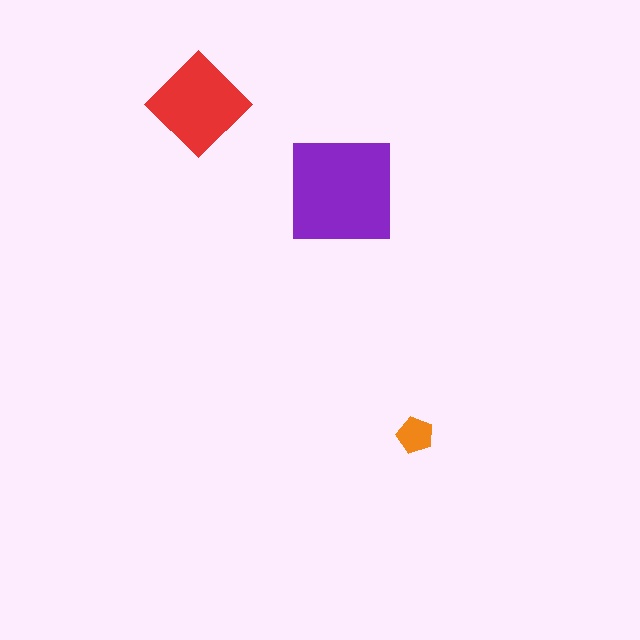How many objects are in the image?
There are 3 objects in the image.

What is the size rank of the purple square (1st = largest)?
1st.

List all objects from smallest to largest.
The orange pentagon, the red diamond, the purple square.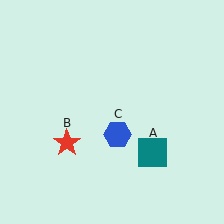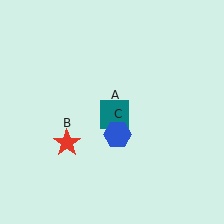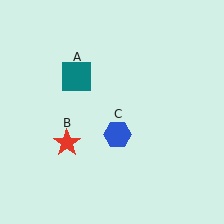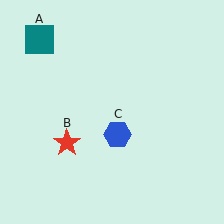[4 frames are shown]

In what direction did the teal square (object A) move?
The teal square (object A) moved up and to the left.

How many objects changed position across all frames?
1 object changed position: teal square (object A).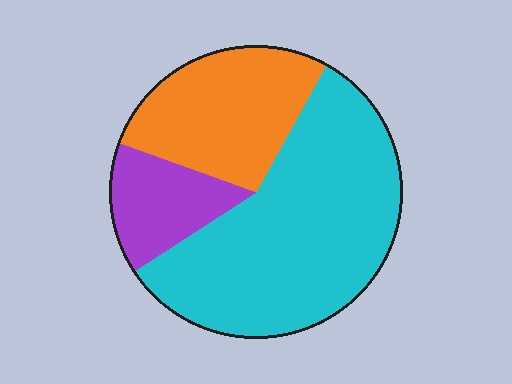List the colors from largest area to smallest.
From largest to smallest: cyan, orange, purple.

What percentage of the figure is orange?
Orange takes up between a sixth and a third of the figure.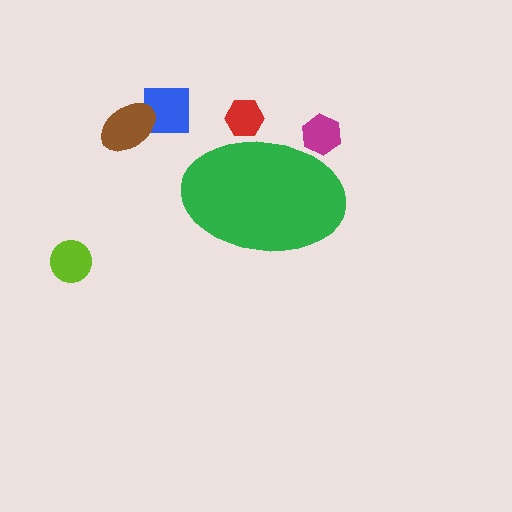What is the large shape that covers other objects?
A green ellipse.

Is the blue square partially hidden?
No, the blue square is fully visible.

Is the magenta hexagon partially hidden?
Yes, the magenta hexagon is partially hidden behind the green ellipse.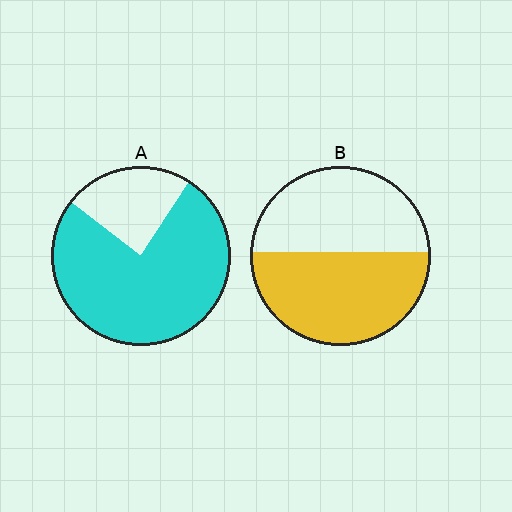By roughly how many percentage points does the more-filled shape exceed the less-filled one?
By roughly 25 percentage points (A over B).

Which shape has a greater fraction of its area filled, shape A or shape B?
Shape A.